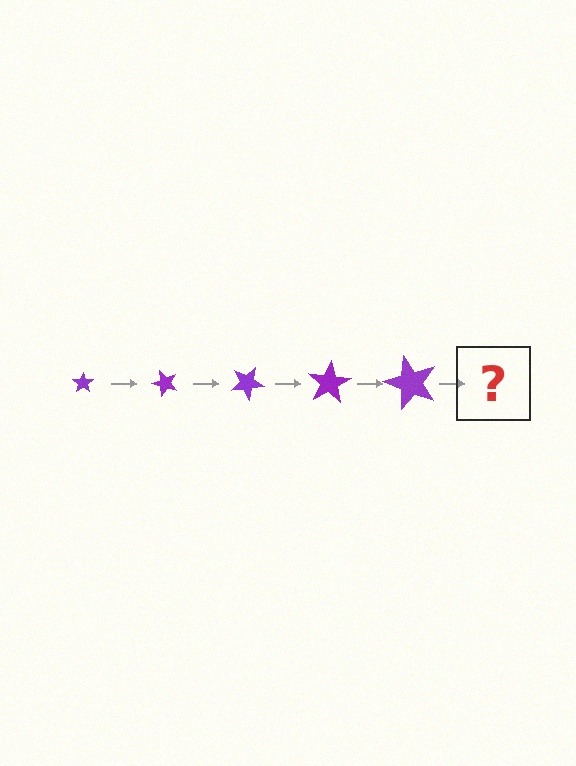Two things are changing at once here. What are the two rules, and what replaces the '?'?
The two rules are that the star grows larger each step and it rotates 50 degrees each step. The '?' should be a star, larger than the previous one and rotated 250 degrees from the start.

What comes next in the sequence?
The next element should be a star, larger than the previous one and rotated 250 degrees from the start.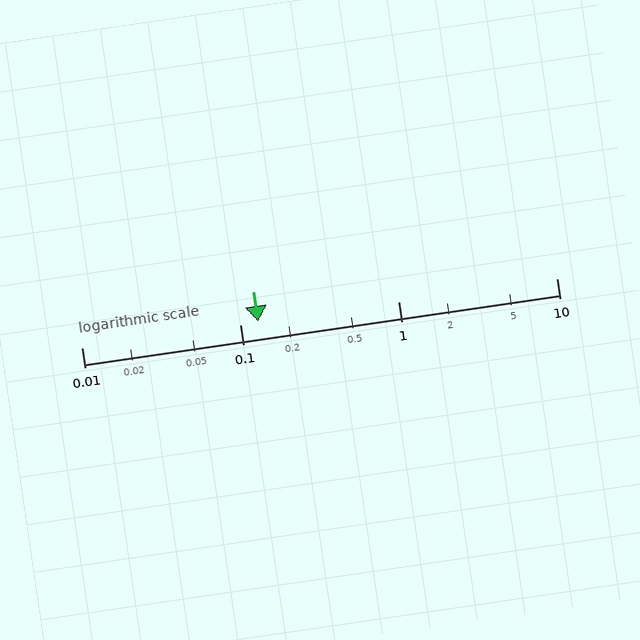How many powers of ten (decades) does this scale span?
The scale spans 3 decades, from 0.01 to 10.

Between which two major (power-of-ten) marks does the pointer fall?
The pointer is between 0.1 and 1.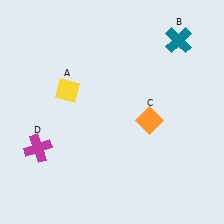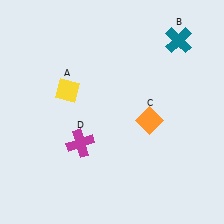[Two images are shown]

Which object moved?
The magenta cross (D) moved right.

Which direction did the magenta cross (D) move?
The magenta cross (D) moved right.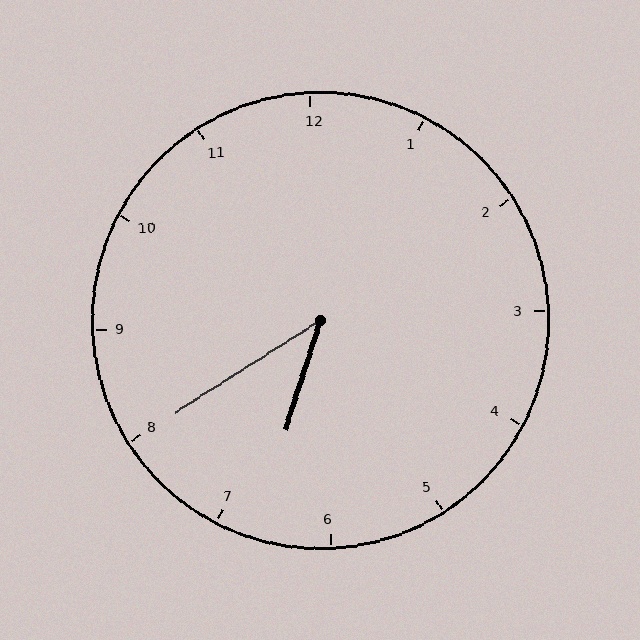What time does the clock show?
6:40.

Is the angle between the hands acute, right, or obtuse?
It is acute.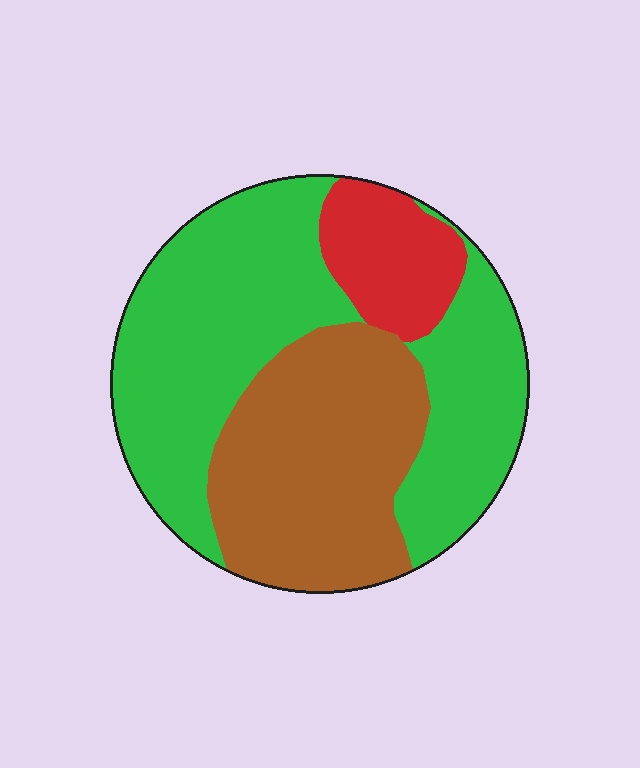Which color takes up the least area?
Red, at roughly 10%.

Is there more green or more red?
Green.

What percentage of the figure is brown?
Brown covers 34% of the figure.